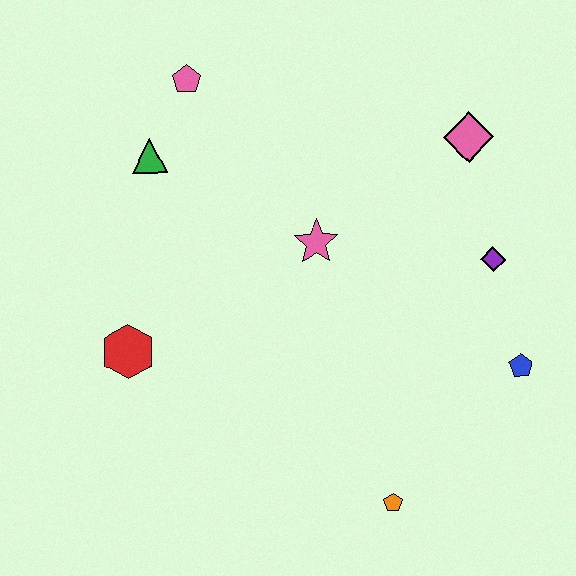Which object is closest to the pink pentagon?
The green triangle is closest to the pink pentagon.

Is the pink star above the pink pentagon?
No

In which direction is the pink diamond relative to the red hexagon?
The pink diamond is to the right of the red hexagon.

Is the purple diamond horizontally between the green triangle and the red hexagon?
No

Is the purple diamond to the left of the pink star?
No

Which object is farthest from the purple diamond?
The red hexagon is farthest from the purple diamond.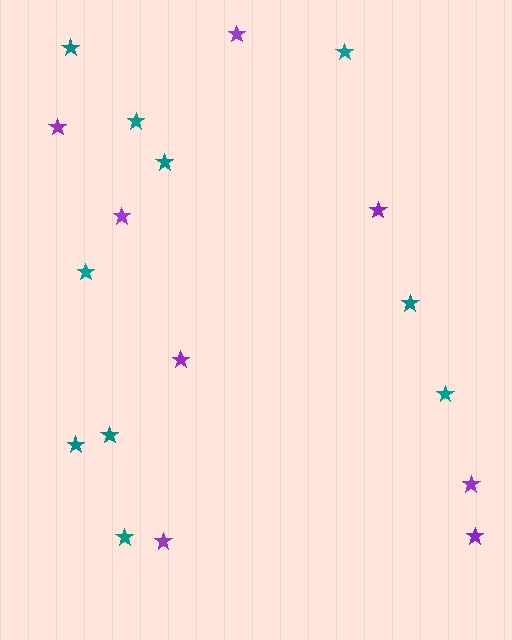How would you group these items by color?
There are 2 groups: one group of purple stars (8) and one group of teal stars (10).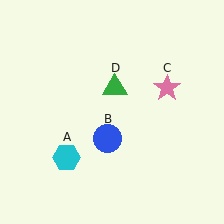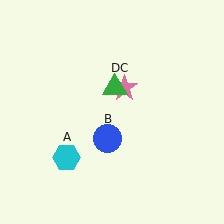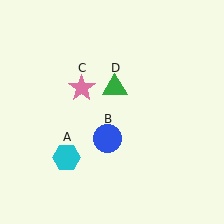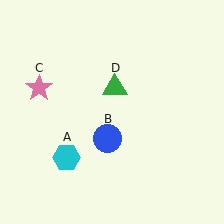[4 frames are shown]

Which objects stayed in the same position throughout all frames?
Cyan hexagon (object A) and blue circle (object B) and green triangle (object D) remained stationary.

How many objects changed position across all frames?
1 object changed position: pink star (object C).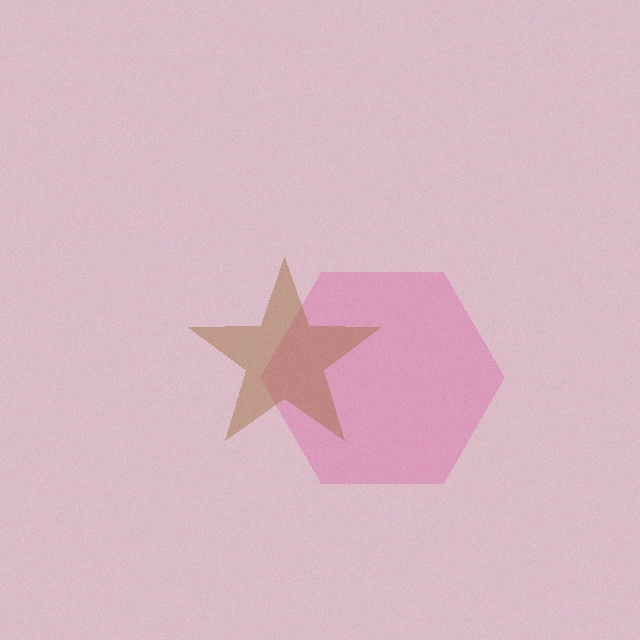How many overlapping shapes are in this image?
There are 2 overlapping shapes in the image.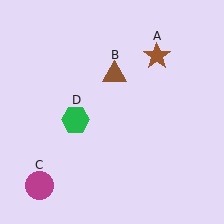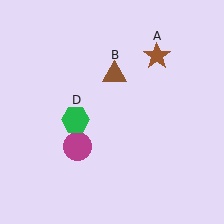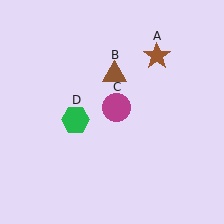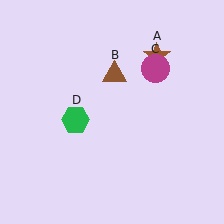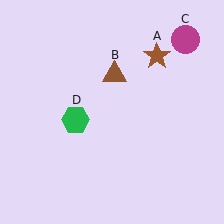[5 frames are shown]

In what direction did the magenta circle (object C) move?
The magenta circle (object C) moved up and to the right.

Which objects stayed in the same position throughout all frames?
Brown star (object A) and brown triangle (object B) and green hexagon (object D) remained stationary.